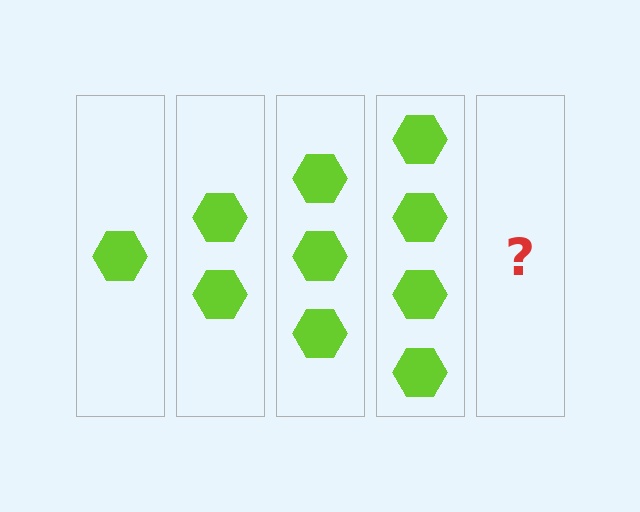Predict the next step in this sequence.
The next step is 5 hexagons.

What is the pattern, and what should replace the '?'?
The pattern is that each step adds one more hexagon. The '?' should be 5 hexagons.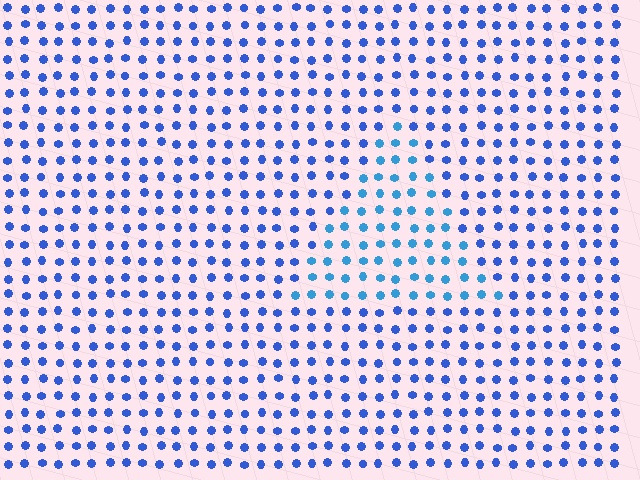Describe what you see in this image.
The image is filled with small blue elements in a uniform arrangement. A triangle-shaped region is visible where the elements are tinted to a slightly different hue, forming a subtle color boundary.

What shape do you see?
I see a triangle.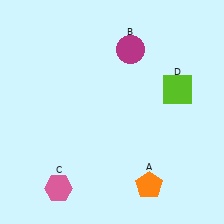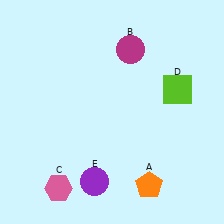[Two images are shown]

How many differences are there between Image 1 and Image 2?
There is 1 difference between the two images.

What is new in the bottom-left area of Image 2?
A purple circle (E) was added in the bottom-left area of Image 2.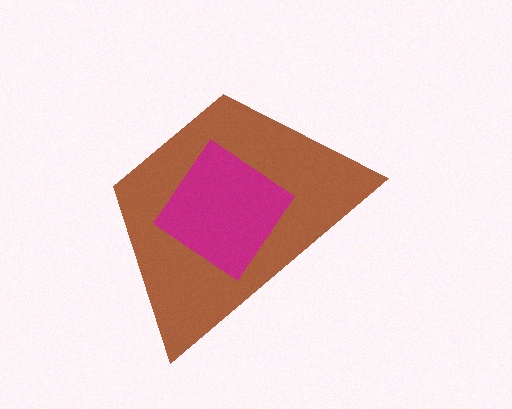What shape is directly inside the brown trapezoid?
The magenta diamond.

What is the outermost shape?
The brown trapezoid.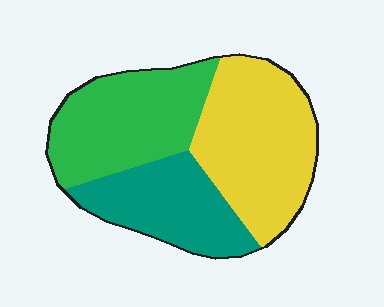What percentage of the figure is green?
Green covers around 35% of the figure.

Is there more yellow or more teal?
Yellow.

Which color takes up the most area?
Yellow, at roughly 40%.